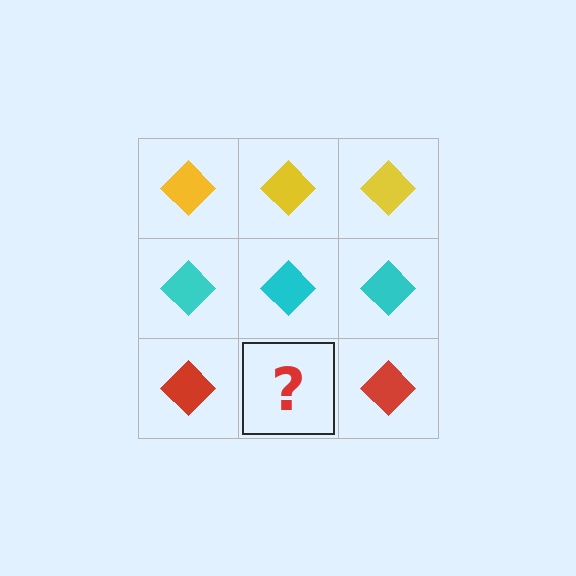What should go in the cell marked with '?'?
The missing cell should contain a red diamond.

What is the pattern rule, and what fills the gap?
The rule is that each row has a consistent color. The gap should be filled with a red diamond.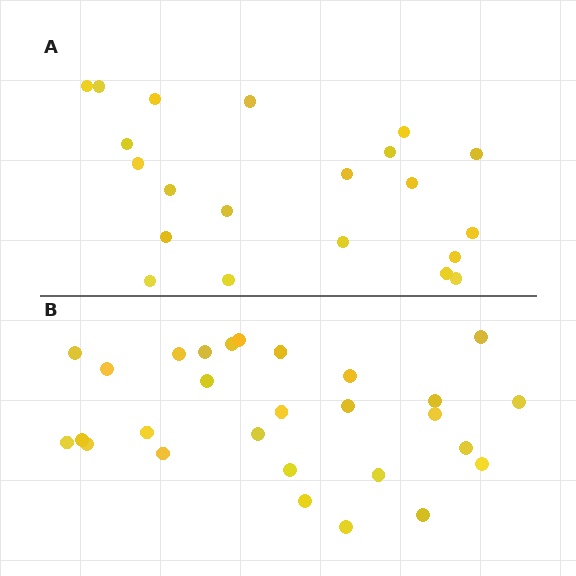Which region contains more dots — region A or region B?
Region B (the bottom region) has more dots.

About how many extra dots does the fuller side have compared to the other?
Region B has roughly 8 or so more dots than region A.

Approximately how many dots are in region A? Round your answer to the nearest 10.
About 20 dots. (The exact count is 21, which rounds to 20.)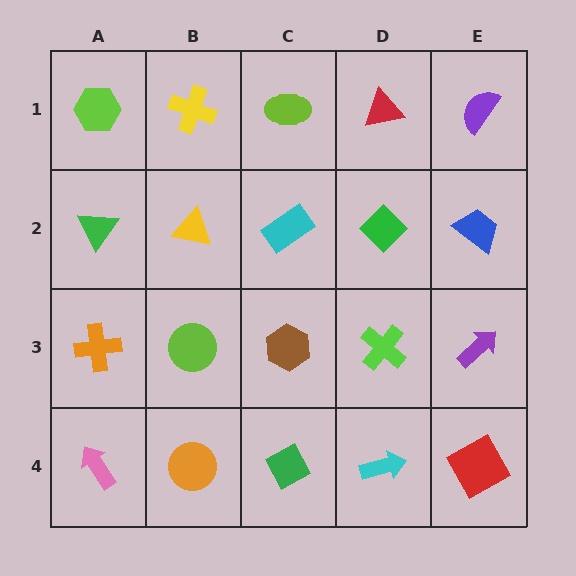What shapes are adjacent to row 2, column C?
A lime ellipse (row 1, column C), a brown hexagon (row 3, column C), a yellow triangle (row 2, column B), a green diamond (row 2, column D).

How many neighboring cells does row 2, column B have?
4.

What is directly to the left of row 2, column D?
A cyan rectangle.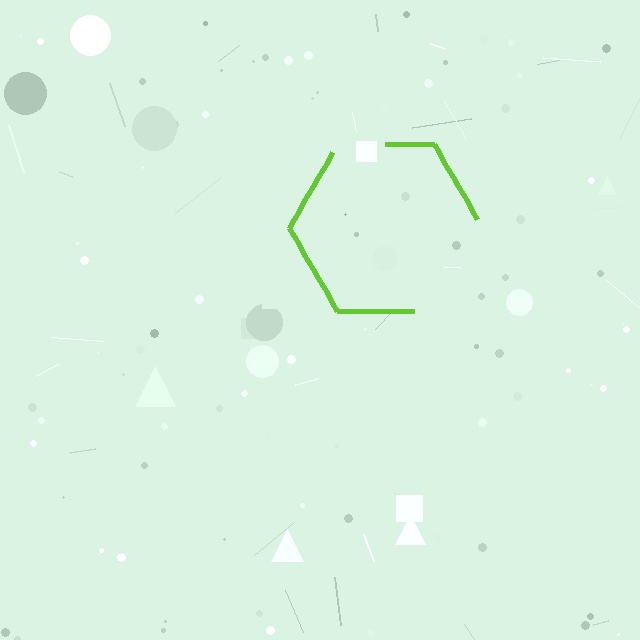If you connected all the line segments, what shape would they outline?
They would outline a hexagon.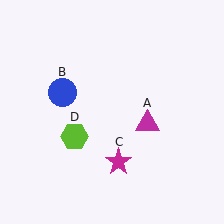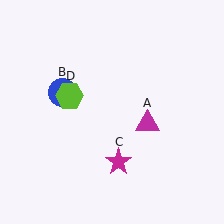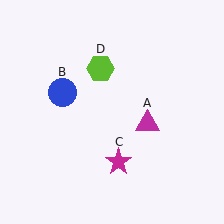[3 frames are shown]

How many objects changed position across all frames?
1 object changed position: lime hexagon (object D).